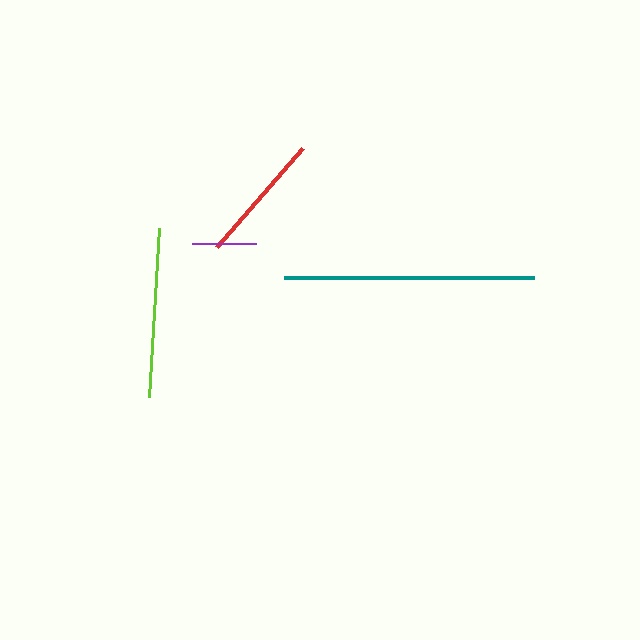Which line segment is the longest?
The teal line is the longest at approximately 250 pixels.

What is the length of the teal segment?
The teal segment is approximately 250 pixels long.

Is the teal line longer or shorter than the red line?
The teal line is longer than the red line.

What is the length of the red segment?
The red segment is approximately 131 pixels long.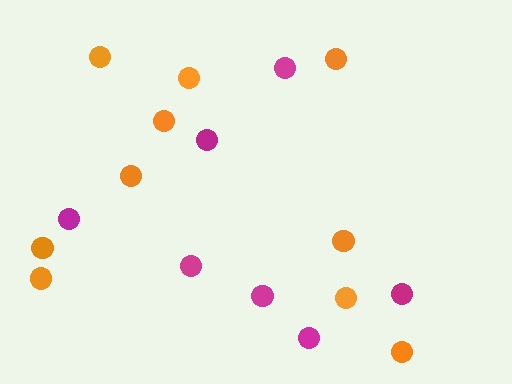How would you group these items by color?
There are 2 groups: one group of magenta circles (7) and one group of orange circles (10).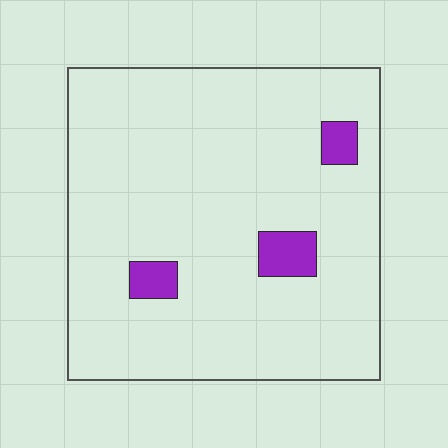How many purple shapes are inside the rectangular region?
3.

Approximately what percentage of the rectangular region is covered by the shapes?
Approximately 5%.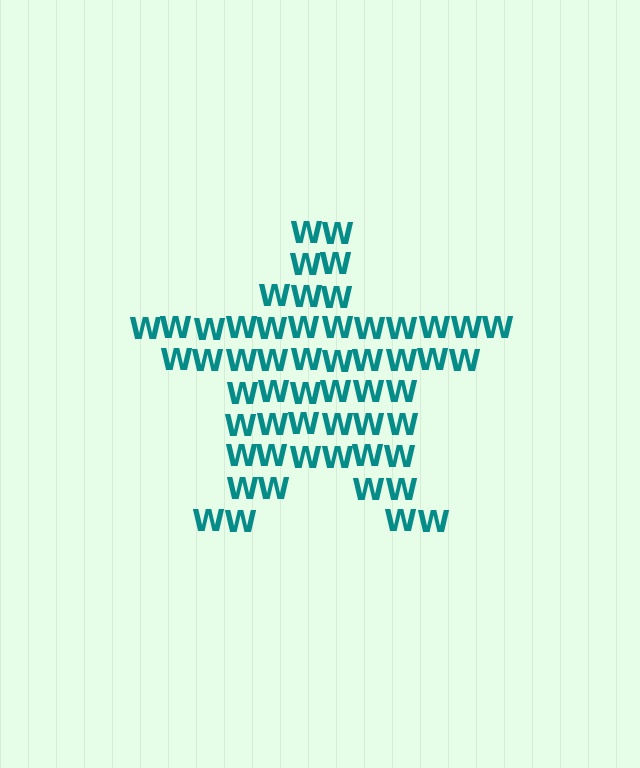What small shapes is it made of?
It is made of small letter W's.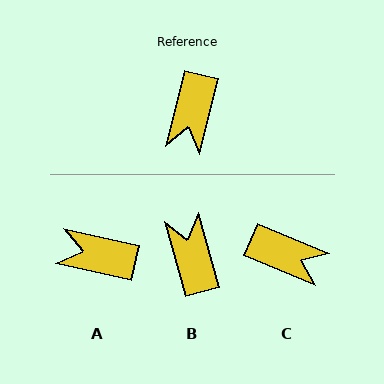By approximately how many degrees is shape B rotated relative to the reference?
Approximately 150 degrees clockwise.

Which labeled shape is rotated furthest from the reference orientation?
B, about 150 degrees away.